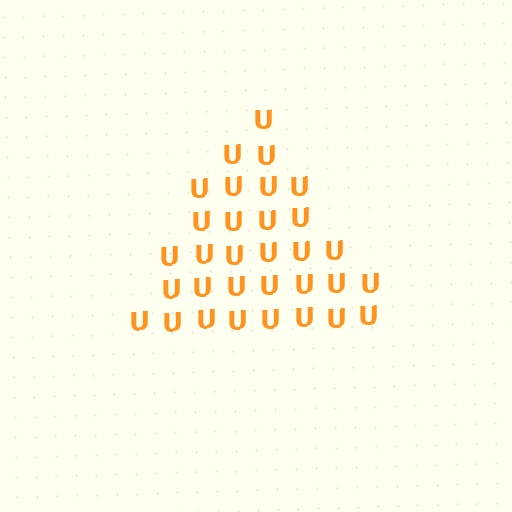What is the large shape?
The large shape is a triangle.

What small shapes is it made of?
It is made of small letter U's.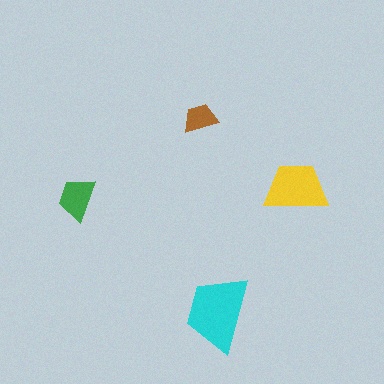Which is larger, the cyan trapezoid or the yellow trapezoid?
The cyan one.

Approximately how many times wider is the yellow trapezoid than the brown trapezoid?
About 2 times wider.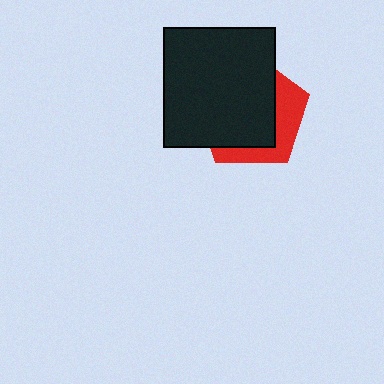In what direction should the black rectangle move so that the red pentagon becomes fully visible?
The black rectangle should move toward the upper-left. That is the shortest direction to clear the overlap and leave the red pentagon fully visible.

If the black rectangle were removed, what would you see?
You would see the complete red pentagon.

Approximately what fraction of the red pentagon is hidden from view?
Roughly 66% of the red pentagon is hidden behind the black rectangle.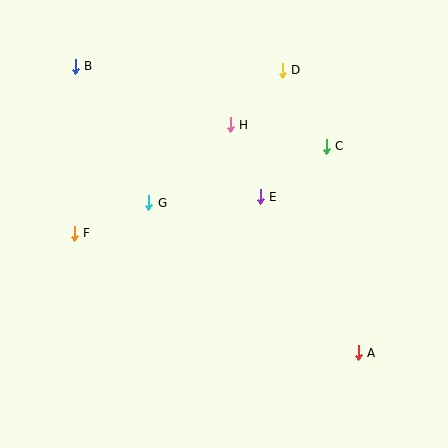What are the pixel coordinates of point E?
Point E is at (260, 197).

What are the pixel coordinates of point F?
Point F is at (74, 233).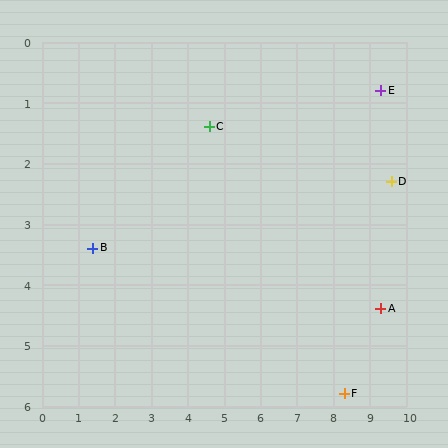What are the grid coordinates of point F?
Point F is at approximately (8.3, 5.8).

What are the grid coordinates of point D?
Point D is at approximately (9.6, 2.3).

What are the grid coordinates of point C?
Point C is at approximately (4.6, 1.4).